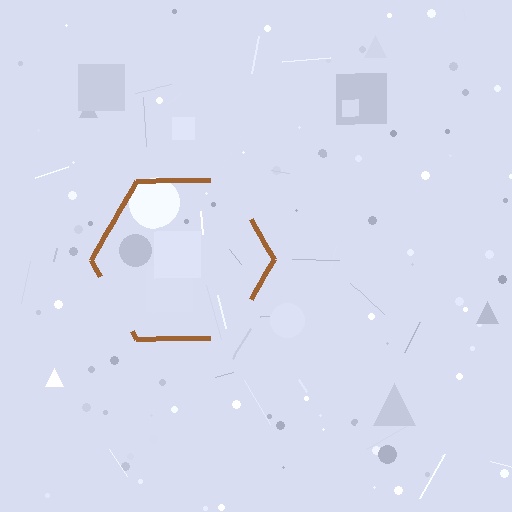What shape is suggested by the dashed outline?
The dashed outline suggests a hexagon.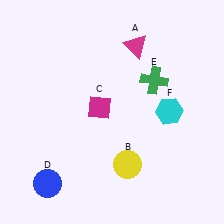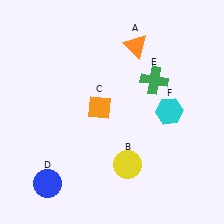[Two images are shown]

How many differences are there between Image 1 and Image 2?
There are 2 differences between the two images.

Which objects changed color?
A changed from magenta to orange. C changed from magenta to orange.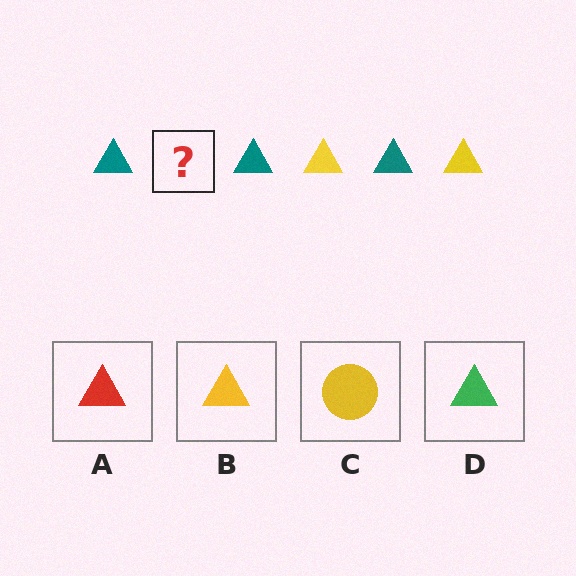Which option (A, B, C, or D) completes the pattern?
B.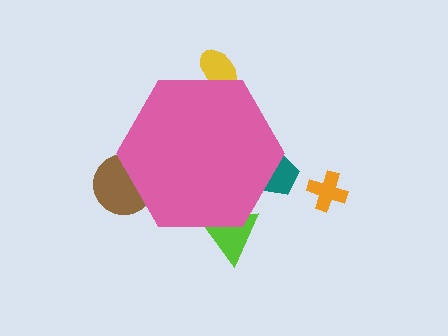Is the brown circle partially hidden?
Yes, the brown circle is partially hidden behind the pink hexagon.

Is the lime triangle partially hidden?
Yes, the lime triangle is partially hidden behind the pink hexagon.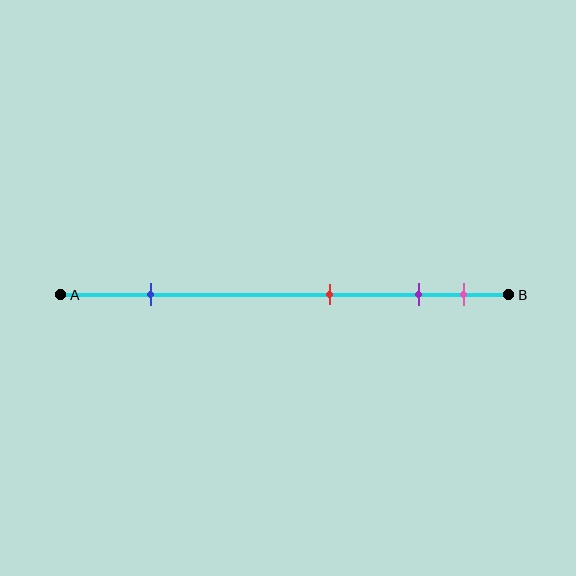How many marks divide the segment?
There are 4 marks dividing the segment.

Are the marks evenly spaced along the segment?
No, the marks are not evenly spaced.